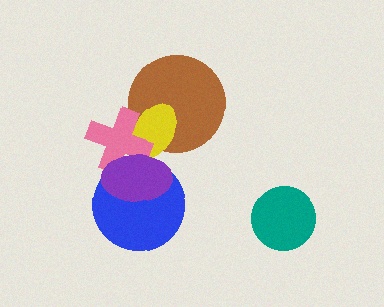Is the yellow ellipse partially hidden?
Yes, it is partially covered by another shape.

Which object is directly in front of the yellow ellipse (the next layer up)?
The pink cross is directly in front of the yellow ellipse.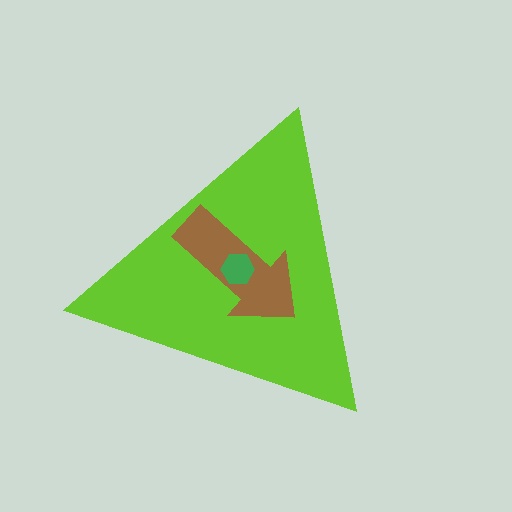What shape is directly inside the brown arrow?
The green hexagon.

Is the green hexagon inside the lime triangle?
Yes.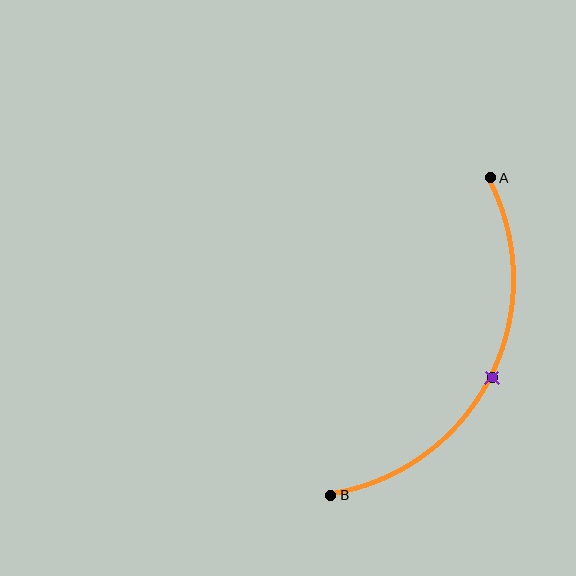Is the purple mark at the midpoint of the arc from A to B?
Yes. The purple mark lies on the arc at equal arc-length from both A and B — it is the arc midpoint.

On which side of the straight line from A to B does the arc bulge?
The arc bulges to the right of the straight line connecting A and B.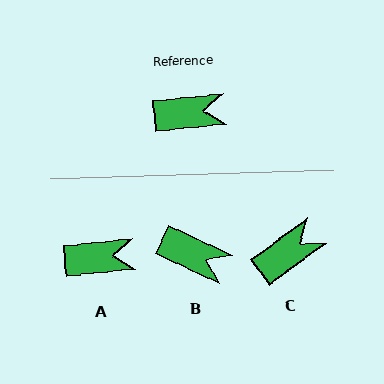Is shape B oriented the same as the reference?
No, it is off by about 31 degrees.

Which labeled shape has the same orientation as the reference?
A.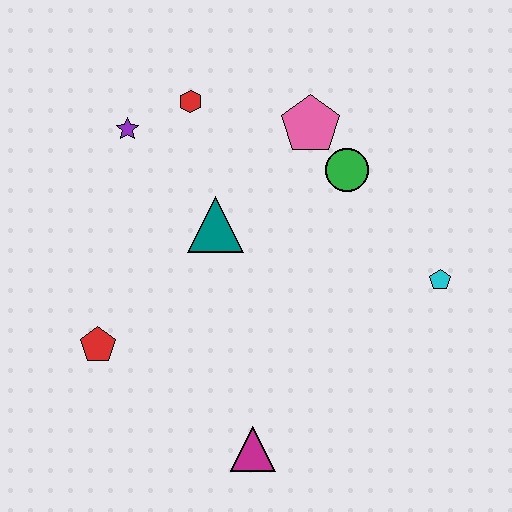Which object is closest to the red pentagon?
The teal triangle is closest to the red pentagon.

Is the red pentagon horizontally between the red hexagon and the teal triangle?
No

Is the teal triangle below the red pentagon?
No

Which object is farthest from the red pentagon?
The cyan pentagon is farthest from the red pentagon.